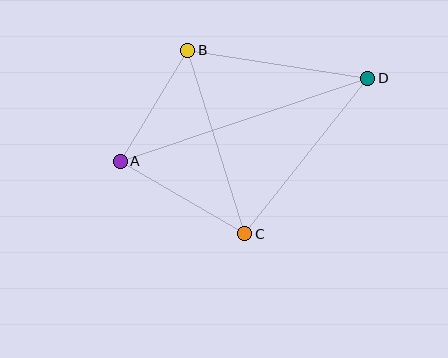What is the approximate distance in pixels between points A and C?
The distance between A and C is approximately 144 pixels.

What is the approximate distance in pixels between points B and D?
The distance between B and D is approximately 182 pixels.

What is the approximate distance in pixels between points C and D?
The distance between C and D is approximately 198 pixels.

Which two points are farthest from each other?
Points A and D are farthest from each other.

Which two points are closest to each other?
Points A and B are closest to each other.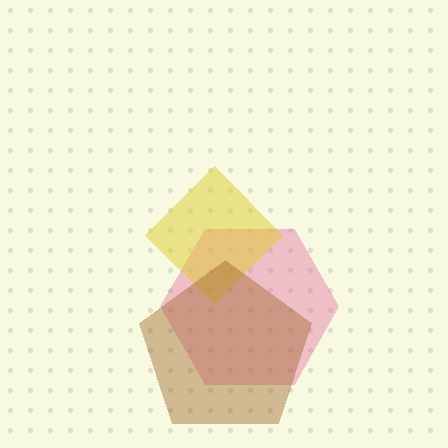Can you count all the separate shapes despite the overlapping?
Yes, there are 3 separate shapes.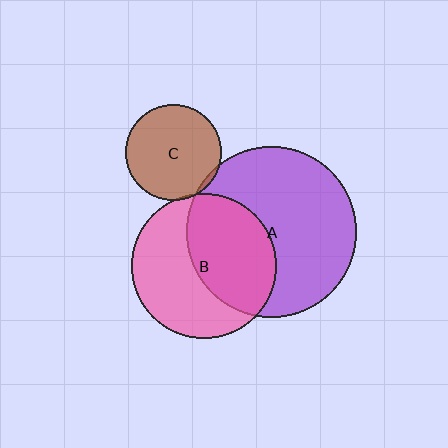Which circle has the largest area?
Circle A (purple).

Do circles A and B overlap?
Yes.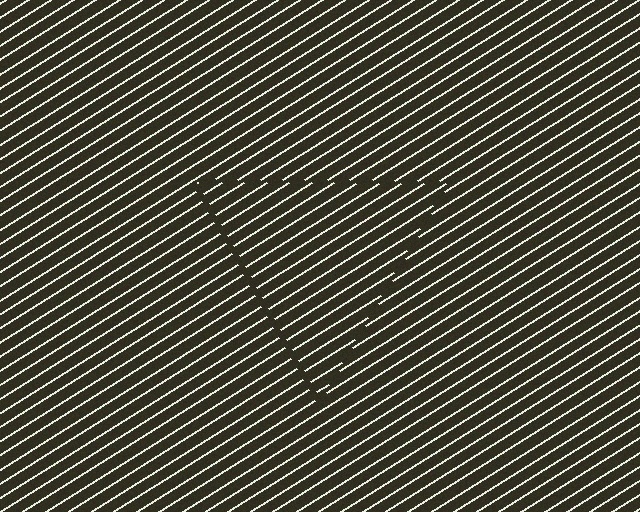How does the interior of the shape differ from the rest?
The interior of the shape contains the same grating, shifted by half a period — the contour is defined by the phase discontinuity where line-ends from the inner and outer gratings abut.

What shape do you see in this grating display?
An illusory triangle. The interior of the shape contains the same grating, shifted by half a period — the contour is defined by the phase discontinuity where line-ends from the inner and outer gratings abut.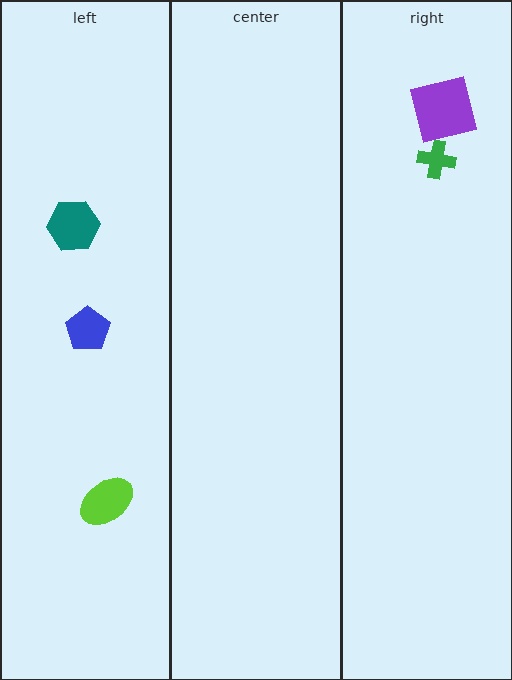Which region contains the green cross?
The right region.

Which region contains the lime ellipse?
The left region.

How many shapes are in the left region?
3.